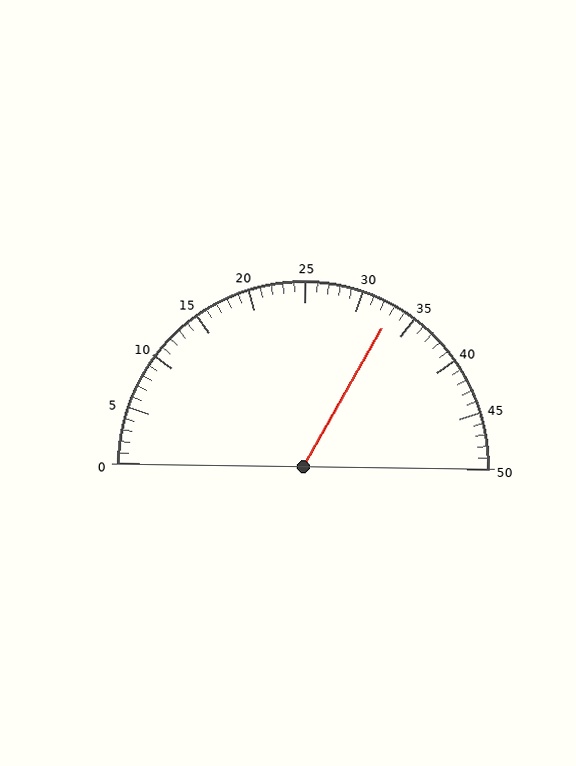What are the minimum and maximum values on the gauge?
The gauge ranges from 0 to 50.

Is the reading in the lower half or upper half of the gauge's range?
The reading is in the upper half of the range (0 to 50).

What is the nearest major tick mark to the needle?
The nearest major tick mark is 35.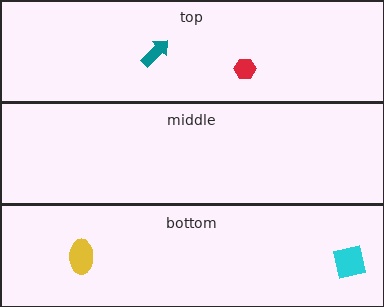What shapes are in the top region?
The teal arrow, the red hexagon.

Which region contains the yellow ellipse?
The bottom region.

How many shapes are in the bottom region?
2.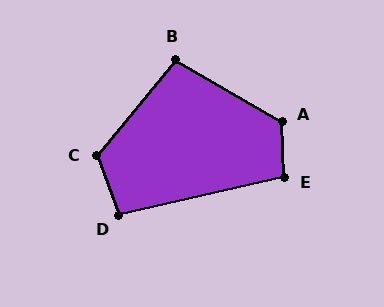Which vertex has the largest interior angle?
A, at approximately 123 degrees.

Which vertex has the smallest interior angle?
D, at approximately 98 degrees.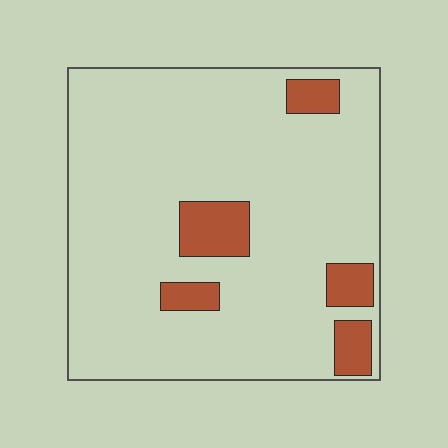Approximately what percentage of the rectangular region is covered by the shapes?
Approximately 10%.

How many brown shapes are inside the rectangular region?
5.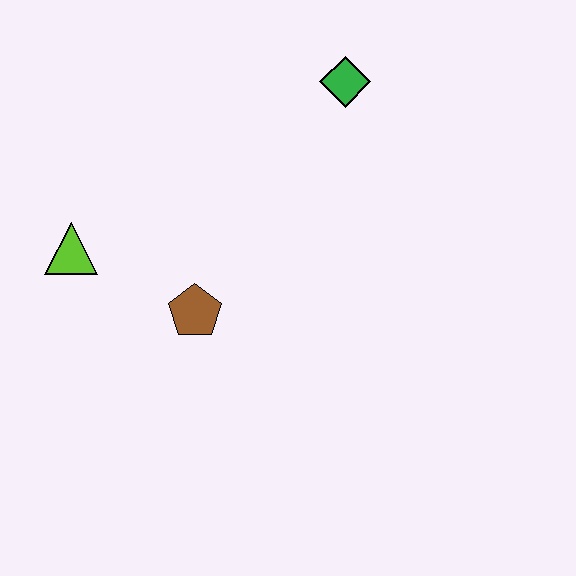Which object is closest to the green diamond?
The brown pentagon is closest to the green diamond.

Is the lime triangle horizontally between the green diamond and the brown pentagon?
No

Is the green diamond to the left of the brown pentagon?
No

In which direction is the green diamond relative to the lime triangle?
The green diamond is to the right of the lime triangle.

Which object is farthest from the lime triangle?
The green diamond is farthest from the lime triangle.